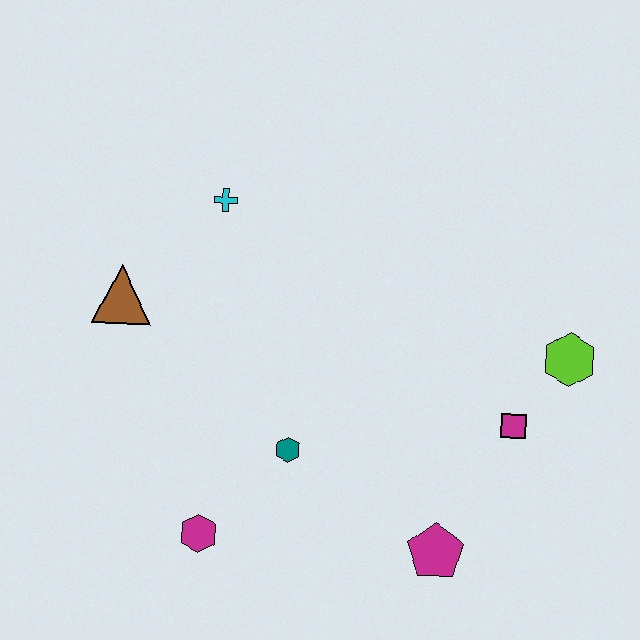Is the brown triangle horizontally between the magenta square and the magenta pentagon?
No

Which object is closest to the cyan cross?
The brown triangle is closest to the cyan cross.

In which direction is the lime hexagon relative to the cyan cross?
The lime hexagon is to the right of the cyan cross.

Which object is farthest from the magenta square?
The brown triangle is farthest from the magenta square.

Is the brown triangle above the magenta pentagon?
Yes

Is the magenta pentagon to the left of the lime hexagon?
Yes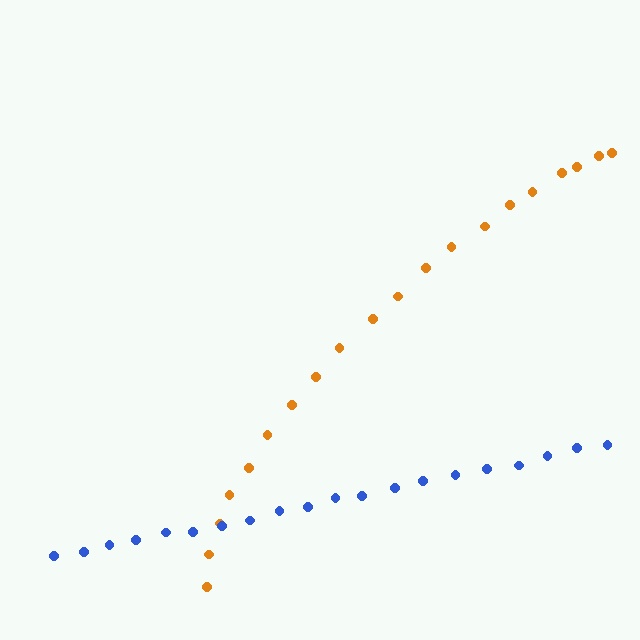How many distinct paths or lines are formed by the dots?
There are 2 distinct paths.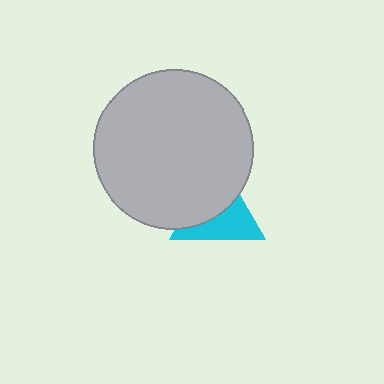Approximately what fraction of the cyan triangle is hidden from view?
Roughly 53% of the cyan triangle is hidden behind the light gray circle.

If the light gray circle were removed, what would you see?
You would see the complete cyan triangle.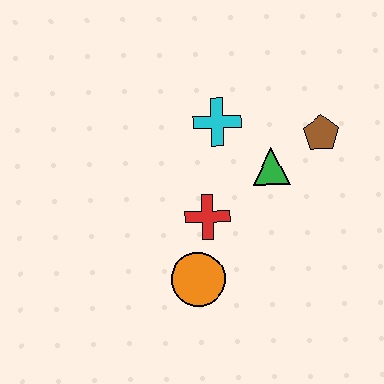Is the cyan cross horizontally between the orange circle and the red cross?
No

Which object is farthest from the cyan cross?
The orange circle is farthest from the cyan cross.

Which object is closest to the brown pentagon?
The green triangle is closest to the brown pentagon.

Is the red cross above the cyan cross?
No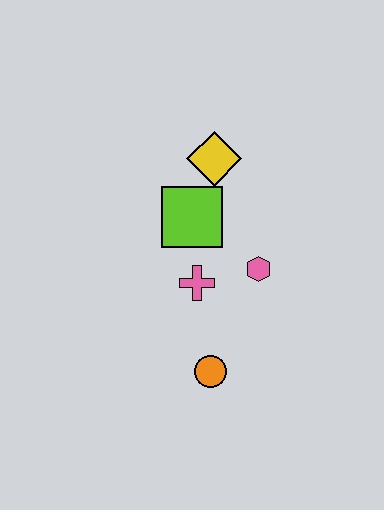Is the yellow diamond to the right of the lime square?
Yes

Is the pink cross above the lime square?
No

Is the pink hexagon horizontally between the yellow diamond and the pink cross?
No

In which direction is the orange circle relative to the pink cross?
The orange circle is below the pink cross.